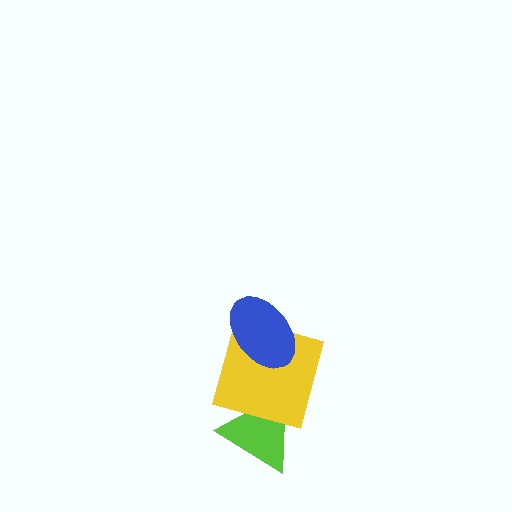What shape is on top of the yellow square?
The blue ellipse is on top of the yellow square.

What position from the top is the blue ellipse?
The blue ellipse is 1st from the top.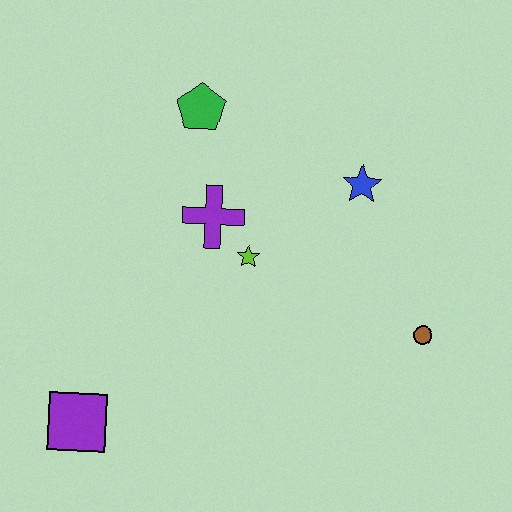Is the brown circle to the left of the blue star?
No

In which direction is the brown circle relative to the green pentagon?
The brown circle is to the right of the green pentagon.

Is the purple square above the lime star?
No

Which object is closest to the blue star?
The lime star is closest to the blue star.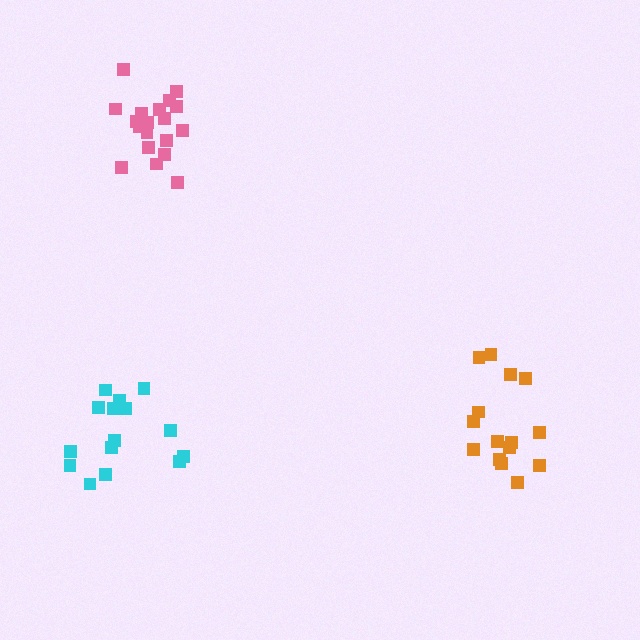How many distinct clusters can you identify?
There are 3 distinct clusters.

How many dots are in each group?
Group 1: 19 dots, Group 2: 15 dots, Group 3: 15 dots (49 total).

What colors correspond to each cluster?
The clusters are colored: pink, cyan, orange.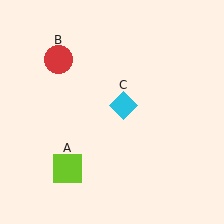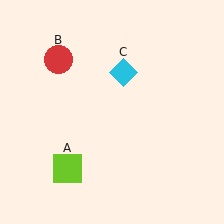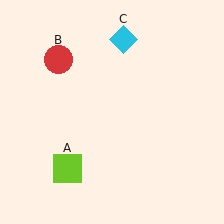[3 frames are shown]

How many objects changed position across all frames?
1 object changed position: cyan diamond (object C).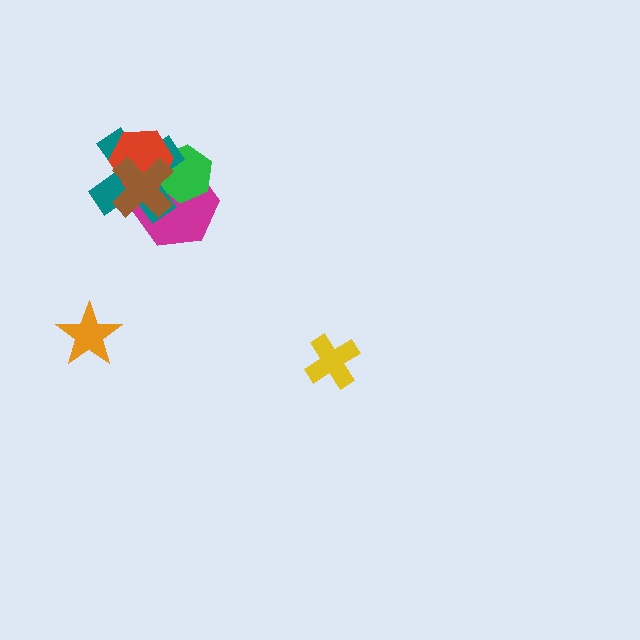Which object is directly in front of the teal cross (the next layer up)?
The red hexagon is directly in front of the teal cross.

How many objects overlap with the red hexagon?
4 objects overlap with the red hexagon.